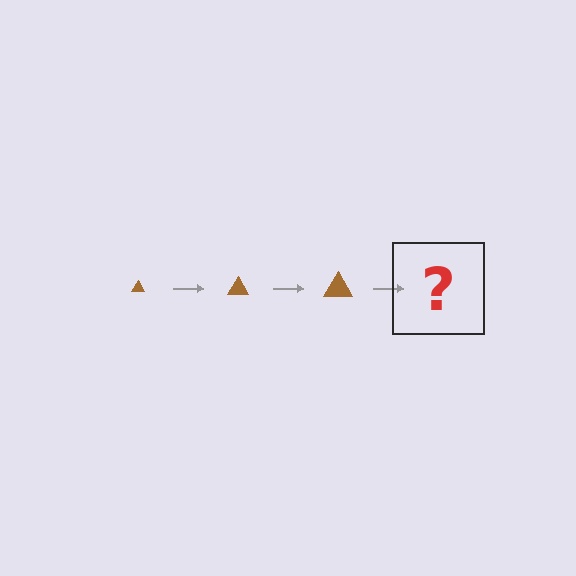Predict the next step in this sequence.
The next step is a brown triangle, larger than the previous one.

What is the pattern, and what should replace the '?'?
The pattern is that the triangle gets progressively larger each step. The '?' should be a brown triangle, larger than the previous one.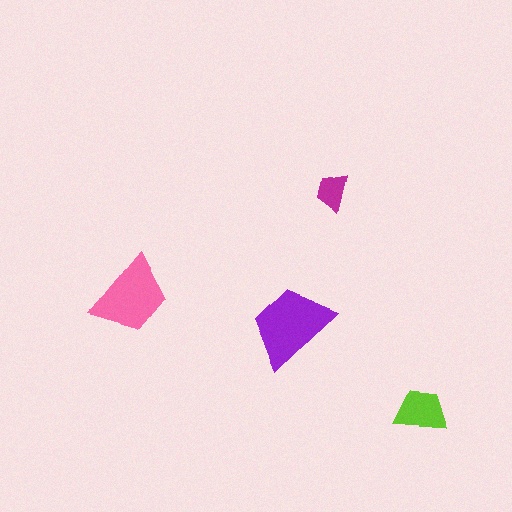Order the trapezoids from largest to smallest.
the purple one, the pink one, the lime one, the magenta one.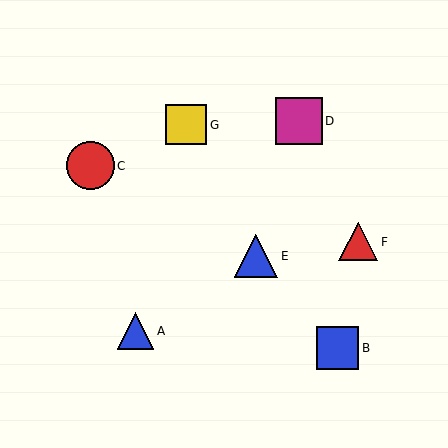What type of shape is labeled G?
Shape G is a yellow square.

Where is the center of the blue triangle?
The center of the blue triangle is at (135, 331).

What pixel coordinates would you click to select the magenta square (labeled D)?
Click at (299, 121) to select the magenta square D.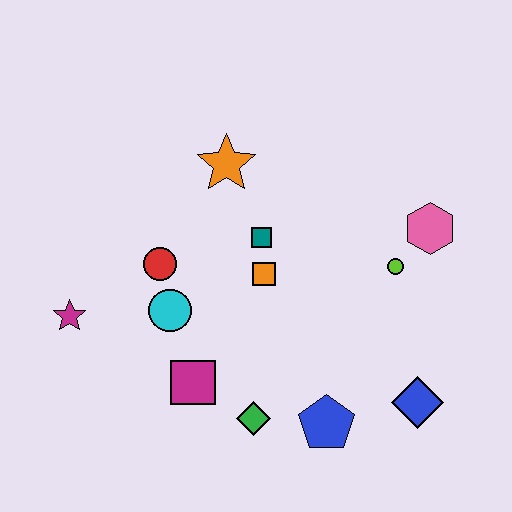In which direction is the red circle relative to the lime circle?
The red circle is to the left of the lime circle.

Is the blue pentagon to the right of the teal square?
Yes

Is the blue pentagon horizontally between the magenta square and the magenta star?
No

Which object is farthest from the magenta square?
The pink hexagon is farthest from the magenta square.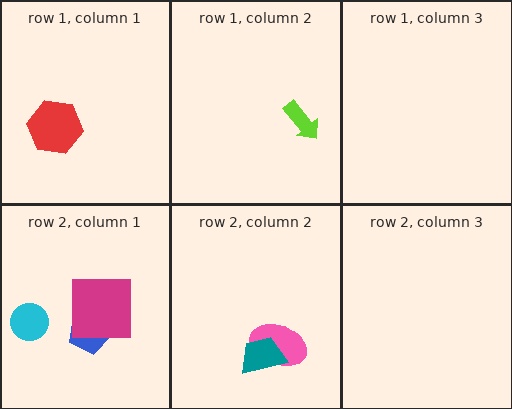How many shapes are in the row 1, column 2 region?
1.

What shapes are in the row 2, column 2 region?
The pink ellipse, the teal trapezoid.